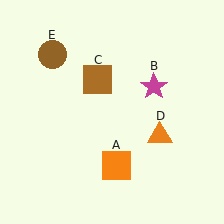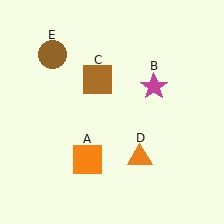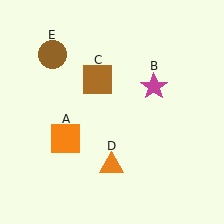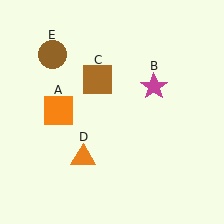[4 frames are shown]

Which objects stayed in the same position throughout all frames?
Magenta star (object B) and brown square (object C) and brown circle (object E) remained stationary.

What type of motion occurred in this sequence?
The orange square (object A), orange triangle (object D) rotated clockwise around the center of the scene.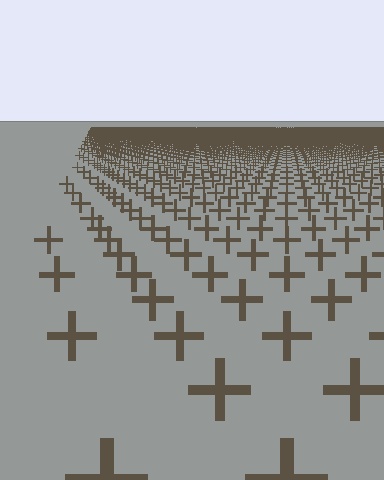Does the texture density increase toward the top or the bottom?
Density increases toward the top.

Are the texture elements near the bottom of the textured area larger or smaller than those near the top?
Larger. Near the bottom, elements are closer to the viewer and appear at a bigger on-screen size.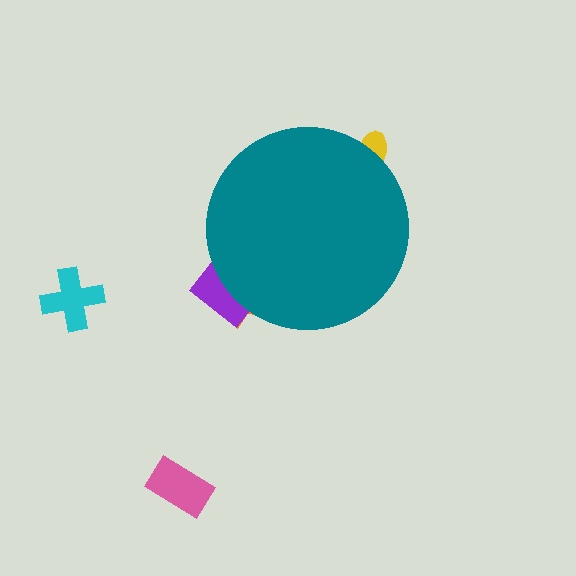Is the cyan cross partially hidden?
No, the cyan cross is fully visible.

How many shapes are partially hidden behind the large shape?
3 shapes are partially hidden.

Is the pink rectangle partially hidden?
No, the pink rectangle is fully visible.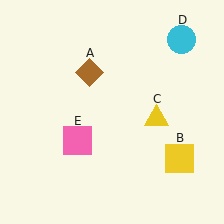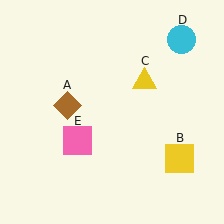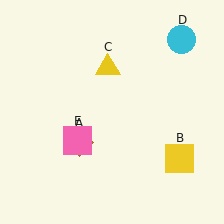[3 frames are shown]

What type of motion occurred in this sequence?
The brown diamond (object A), yellow triangle (object C) rotated counterclockwise around the center of the scene.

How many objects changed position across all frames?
2 objects changed position: brown diamond (object A), yellow triangle (object C).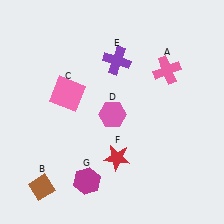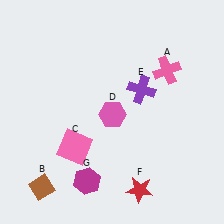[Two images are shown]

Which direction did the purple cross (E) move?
The purple cross (E) moved down.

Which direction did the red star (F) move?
The red star (F) moved down.